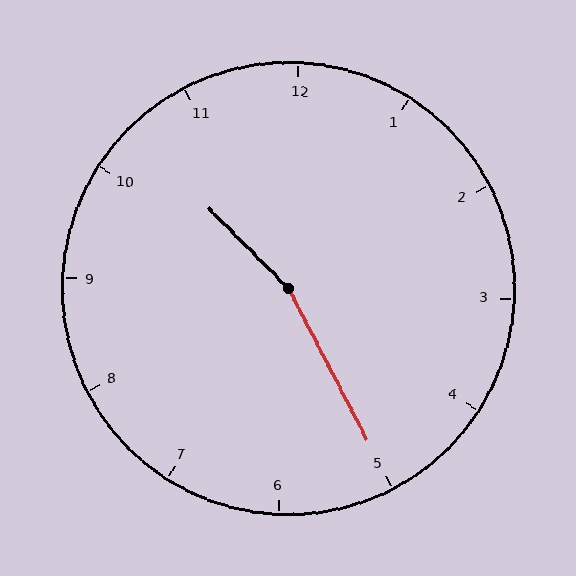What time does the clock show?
10:25.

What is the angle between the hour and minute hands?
Approximately 162 degrees.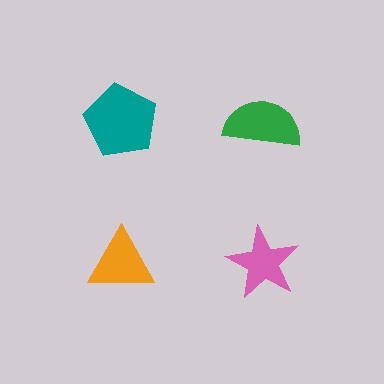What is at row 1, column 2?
A green semicircle.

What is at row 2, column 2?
A pink star.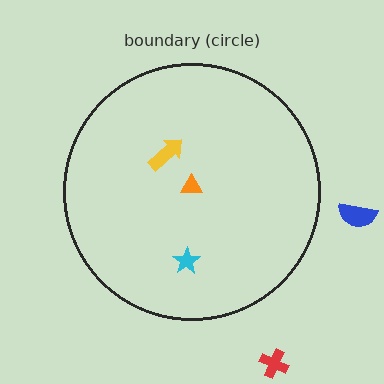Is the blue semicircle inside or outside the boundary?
Outside.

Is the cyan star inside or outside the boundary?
Inside.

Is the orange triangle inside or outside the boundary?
Inside.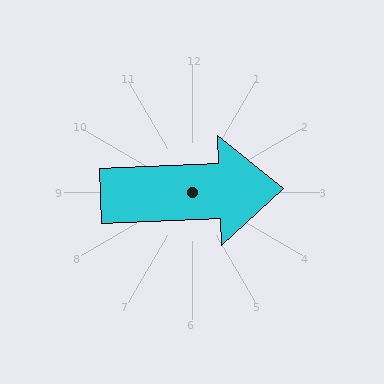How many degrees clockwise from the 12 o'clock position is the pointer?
Approximately 88 degrees.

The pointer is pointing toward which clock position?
Roughly 3 o'clock.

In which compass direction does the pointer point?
East.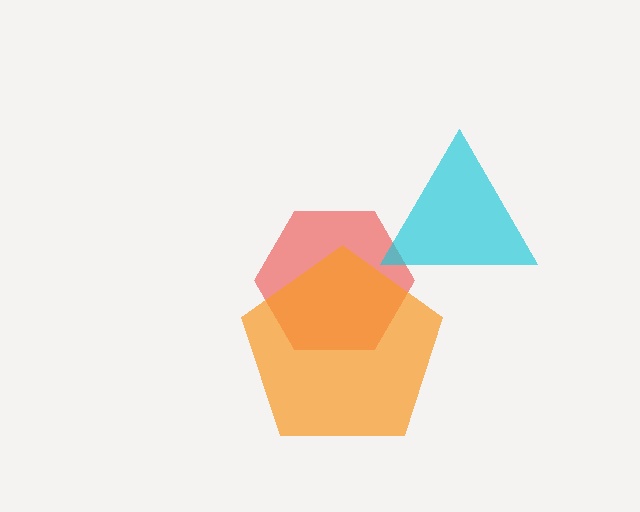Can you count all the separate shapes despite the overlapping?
Yes, there are 3 separate shapes.